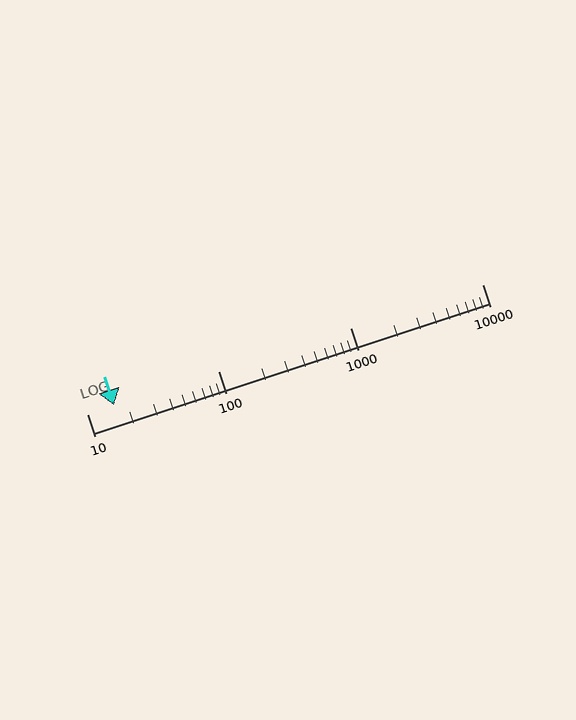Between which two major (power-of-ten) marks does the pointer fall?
The pointer is between 10 and 100.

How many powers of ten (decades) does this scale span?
The scale spans 3 decades, from 10 to 10000.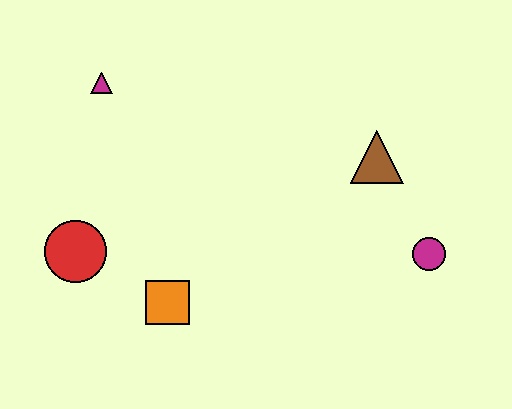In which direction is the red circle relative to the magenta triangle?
The red circle is below the magenta triangle.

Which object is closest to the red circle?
The orange square is closest to the red circle.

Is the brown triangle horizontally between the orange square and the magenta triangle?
No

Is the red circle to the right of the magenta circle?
No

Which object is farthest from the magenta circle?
The magenta triangle is farthest from the magenta circle.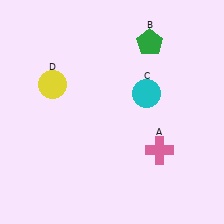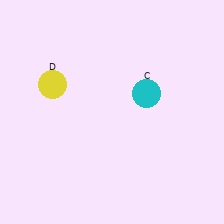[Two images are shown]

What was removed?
The green pentagon (B), the pink cross (A) were removed in Image 2.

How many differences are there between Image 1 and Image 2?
There are 2 differences between the two images.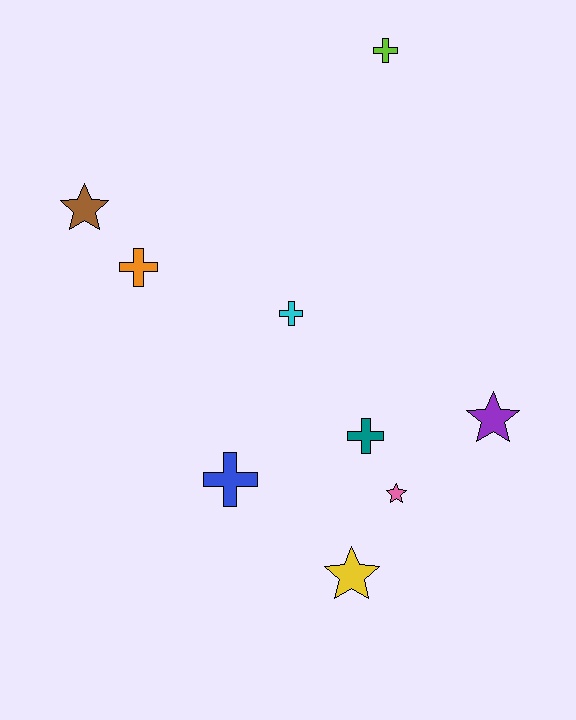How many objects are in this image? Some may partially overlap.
There are 9 objects.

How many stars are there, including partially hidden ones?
There are 4 stars.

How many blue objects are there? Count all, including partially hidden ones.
There is 1 blue object.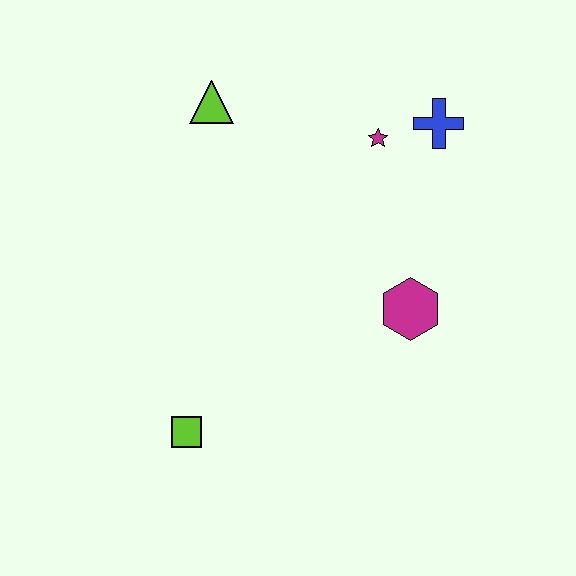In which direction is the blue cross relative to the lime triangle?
The blue cross is to the right of the lime triangle.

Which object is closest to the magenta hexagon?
The magenta star is closest to the magenta hexagon.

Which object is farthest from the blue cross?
The lime square is farthest from the blue cross.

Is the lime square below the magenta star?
Yes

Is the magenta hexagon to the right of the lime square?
Yes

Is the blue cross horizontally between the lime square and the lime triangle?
No